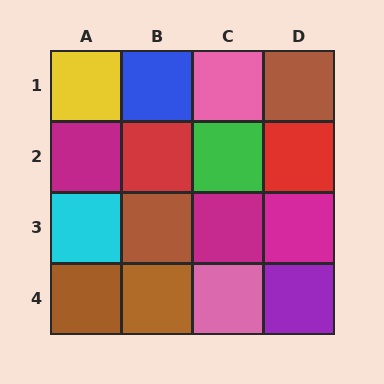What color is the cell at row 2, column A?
Magenta.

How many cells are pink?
2 cells are pink.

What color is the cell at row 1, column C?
Pink.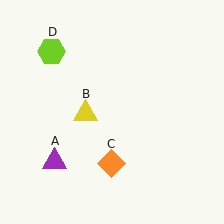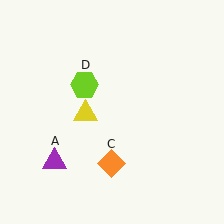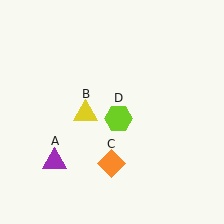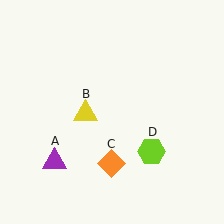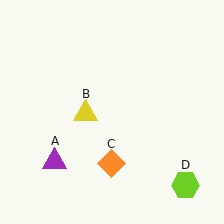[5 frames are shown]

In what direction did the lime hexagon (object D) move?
The lime hexagon (object D) moved down and to the right.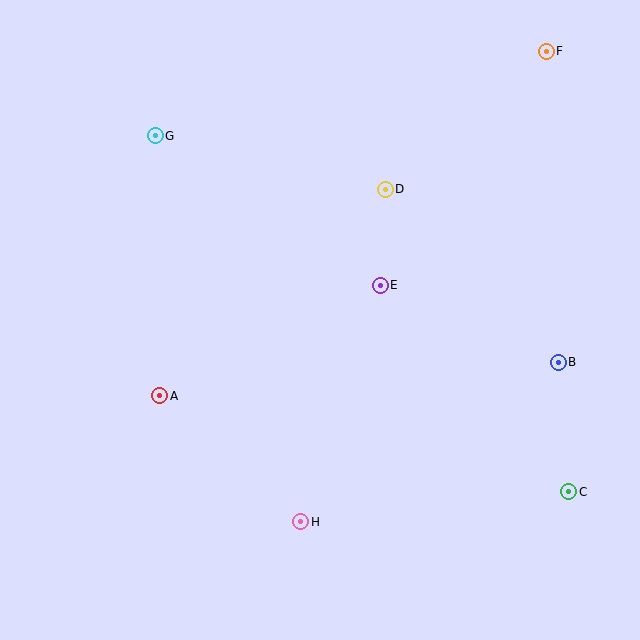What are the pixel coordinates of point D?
Point D is at (385, 189).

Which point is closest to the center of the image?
Point E at (380, 285) is closest to the center.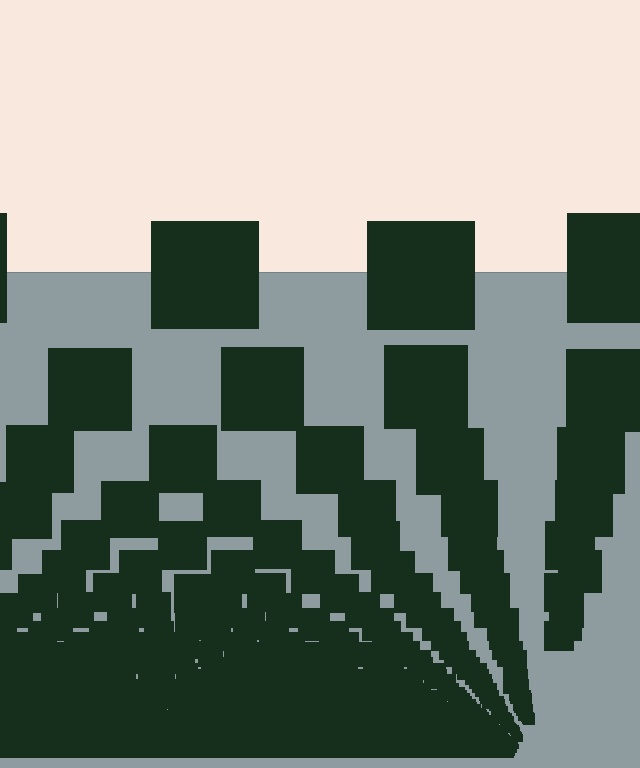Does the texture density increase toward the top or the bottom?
Density increases toward the bottom.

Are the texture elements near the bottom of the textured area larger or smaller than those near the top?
Smaller. The gradient is inverted — elements near the bottom are smaller and denser.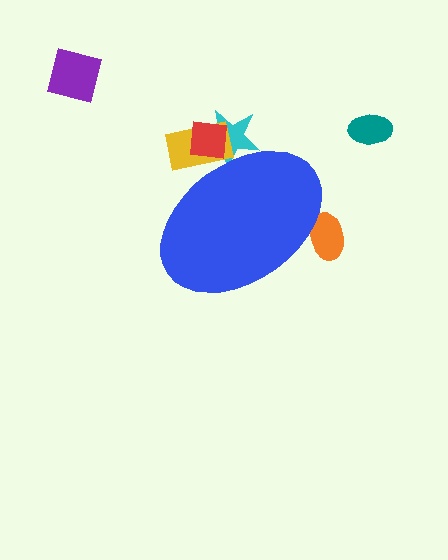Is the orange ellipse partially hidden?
Yes, the orange ellipse is partially hidden behind the blue ellipse.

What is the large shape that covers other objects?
A blue ellipse.